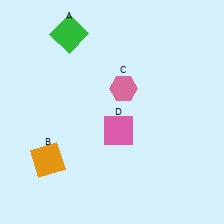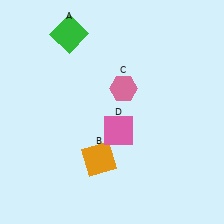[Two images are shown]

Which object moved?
The orange square (B) moved right.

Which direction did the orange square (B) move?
The orange square (B) moved right.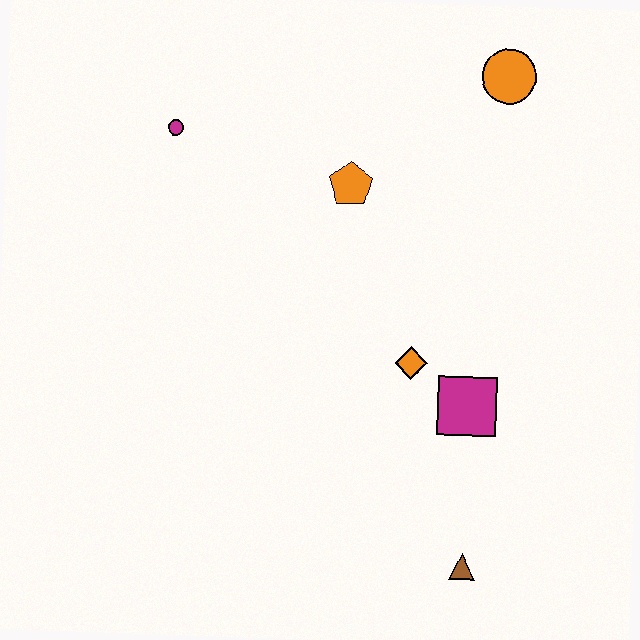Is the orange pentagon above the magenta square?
Yes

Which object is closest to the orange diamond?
The magenta square is closest to the orange diamond.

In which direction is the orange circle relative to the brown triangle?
The orange circle is above the brown triangle.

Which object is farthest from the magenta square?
The magenta circle is farthest from the magenta square.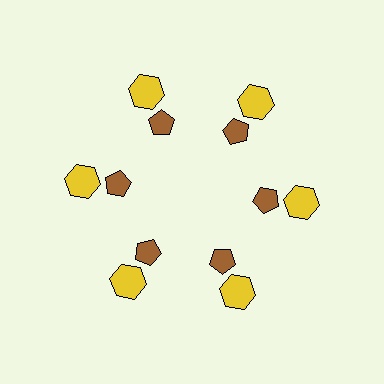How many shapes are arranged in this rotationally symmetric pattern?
There are 12 shapes, arranged in 6 groups of 2.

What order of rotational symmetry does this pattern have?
This pattern has 6-fold rotational symmetry.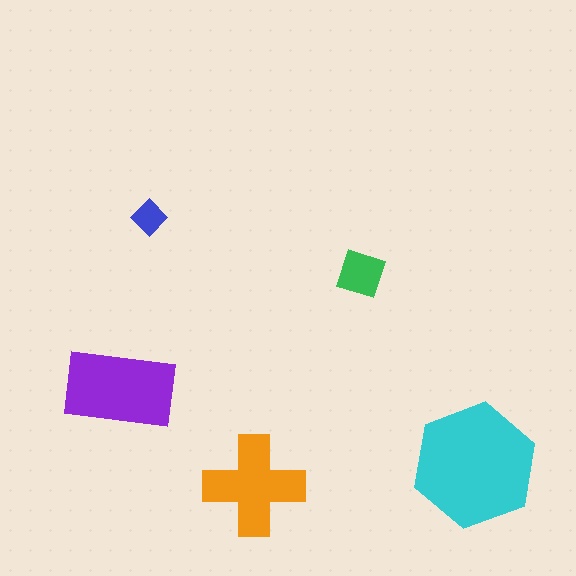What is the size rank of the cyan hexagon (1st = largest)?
1st.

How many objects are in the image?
There are 5 objects in the image.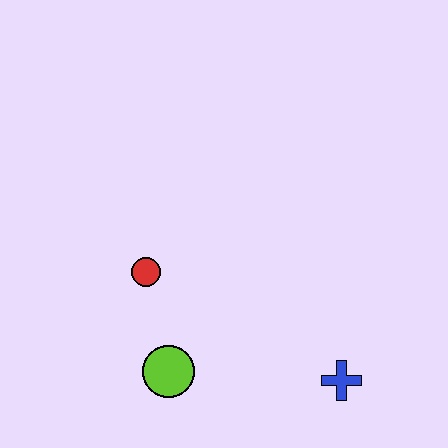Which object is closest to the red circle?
The lime circle is closest to the red circle.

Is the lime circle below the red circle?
Yes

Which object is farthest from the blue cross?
The red circle is farthest from the blue cross.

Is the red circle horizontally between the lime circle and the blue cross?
No